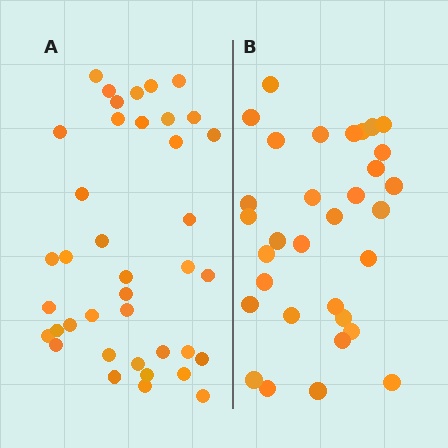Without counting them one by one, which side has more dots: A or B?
Region A (the left region) has more dots.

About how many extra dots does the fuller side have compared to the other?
Region A has roughly 8 or so more dots than region B.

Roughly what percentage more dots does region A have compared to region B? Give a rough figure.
About 20% more.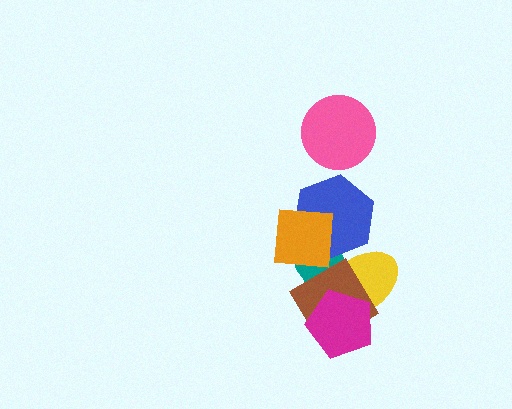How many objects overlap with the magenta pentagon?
3 objects overlap with the magenta pentagon.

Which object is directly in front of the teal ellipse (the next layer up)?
The yellow ellipse is directly in front of the teal ellipse.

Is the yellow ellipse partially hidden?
Yes, it is partially covered by another shape.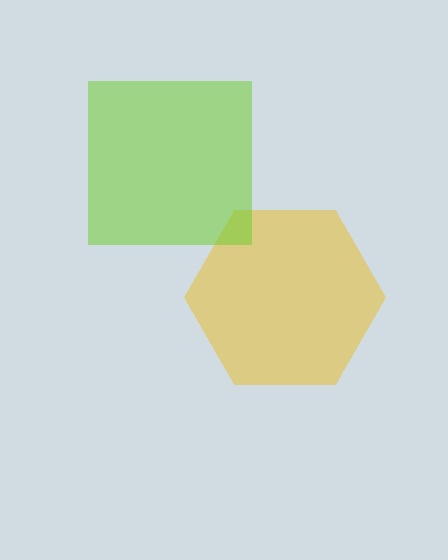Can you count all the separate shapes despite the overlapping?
Yes, there are 2 separate shapes.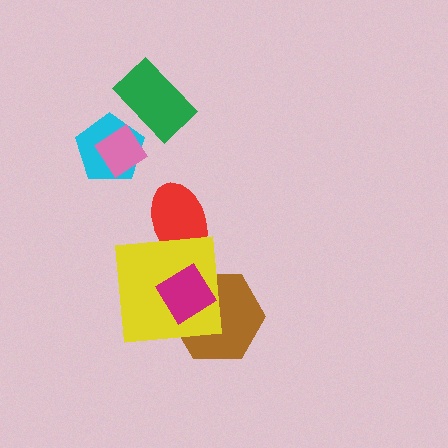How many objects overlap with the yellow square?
3 objects overlap with the yellow square.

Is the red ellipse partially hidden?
Yes, it is partially covered by another shape.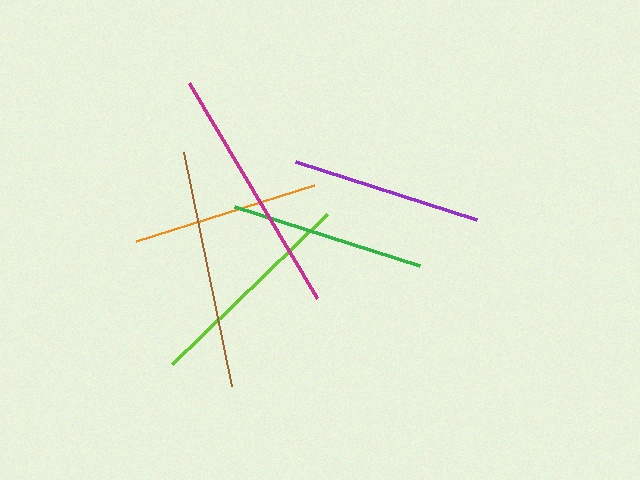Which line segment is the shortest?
The orange line is the shortest at approximately 186 pixels.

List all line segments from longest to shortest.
From longest to shortest: magenta, brown, lime, green, purple, orange.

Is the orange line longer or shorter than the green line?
The green line is longer than the orange line.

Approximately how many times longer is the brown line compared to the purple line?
The brown line is approximately 1.3 times the length of the purple line.